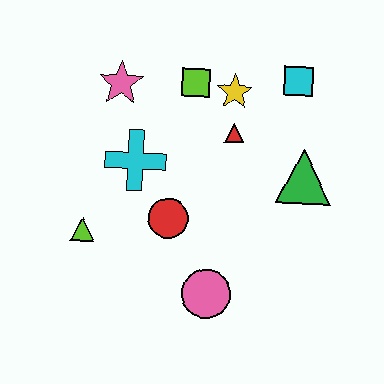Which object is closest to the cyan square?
The yellow star is closest to the cyan square.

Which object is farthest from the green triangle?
The lime triangle is farthest from the green triangle.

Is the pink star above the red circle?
Yes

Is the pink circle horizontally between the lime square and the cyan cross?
No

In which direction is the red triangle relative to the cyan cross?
The red triangle is to the right of the cyan cross.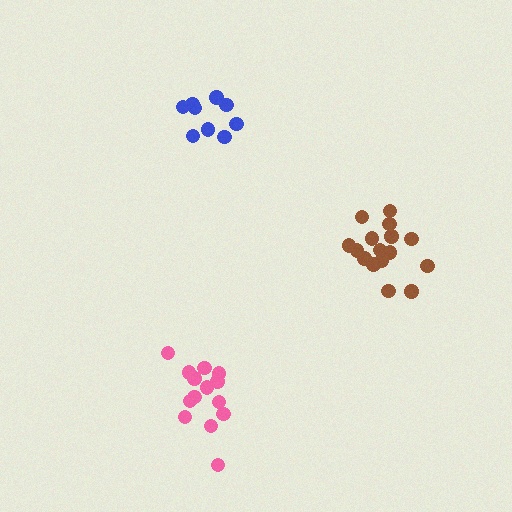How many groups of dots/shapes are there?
There are 3 groups.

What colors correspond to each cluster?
The clusters are colored: pink, blue, brown.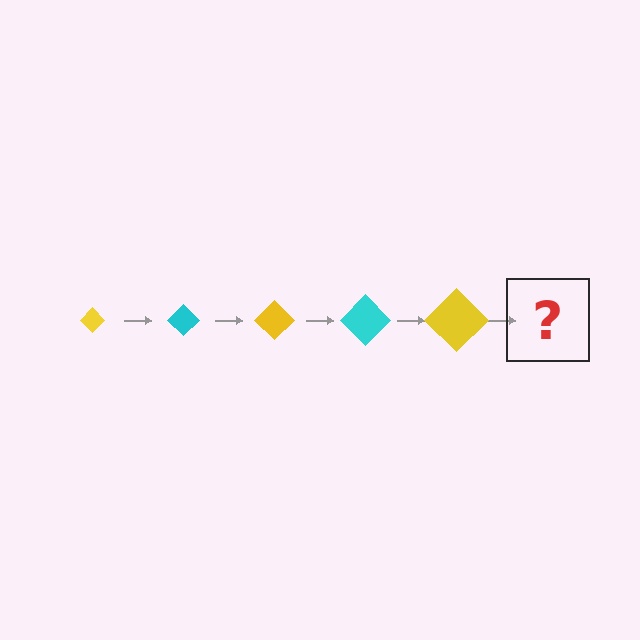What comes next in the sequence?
The next element should be a cyan diamond, larger than the previous one.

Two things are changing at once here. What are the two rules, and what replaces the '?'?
The two rules are that the diamond grows larger each step and the color cycles through yellow and cyan. The '?' should be a cyan diamond, larger than the previous one.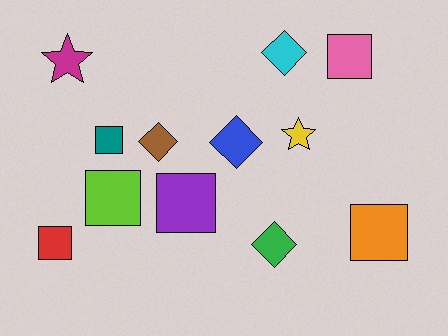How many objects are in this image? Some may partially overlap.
There are 12 objects.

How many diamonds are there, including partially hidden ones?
There are 4 diamonds.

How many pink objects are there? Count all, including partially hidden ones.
There is 1 pink object.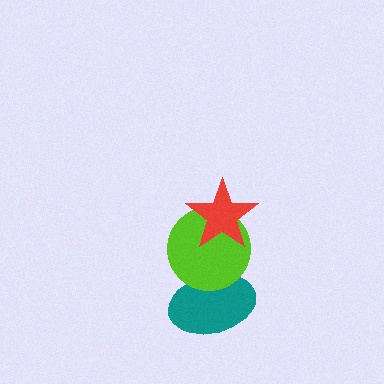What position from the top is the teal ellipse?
The teal ellipse is 3rd from the top.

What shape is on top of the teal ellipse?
The lime circle is on top of the teal ellipse.